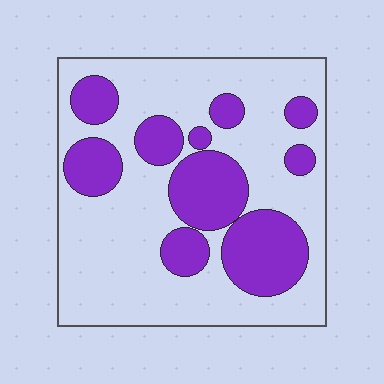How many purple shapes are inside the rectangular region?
10.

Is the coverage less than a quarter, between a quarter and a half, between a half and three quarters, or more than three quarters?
Between a quarter and a half.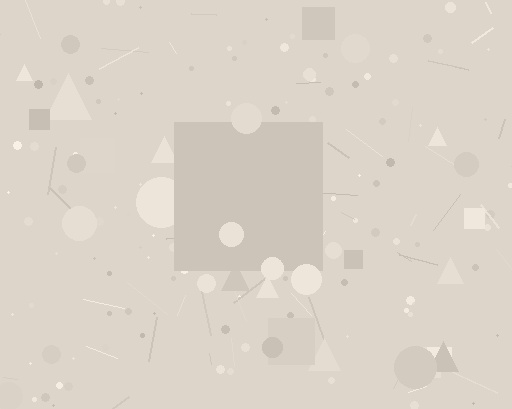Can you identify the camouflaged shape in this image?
The camouflaged shape is a square.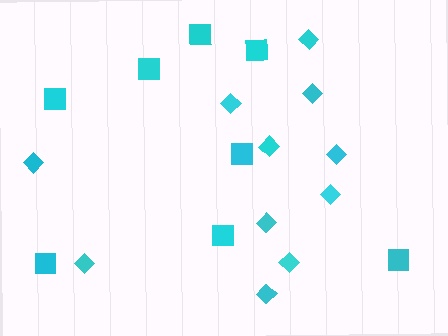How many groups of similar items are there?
There are 2 groups: one group of diamonds (11) and one group of squares (8).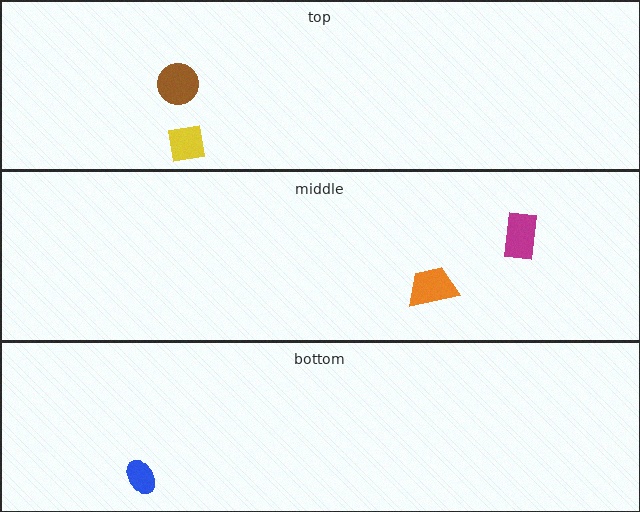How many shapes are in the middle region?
2.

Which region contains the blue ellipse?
The bottom region.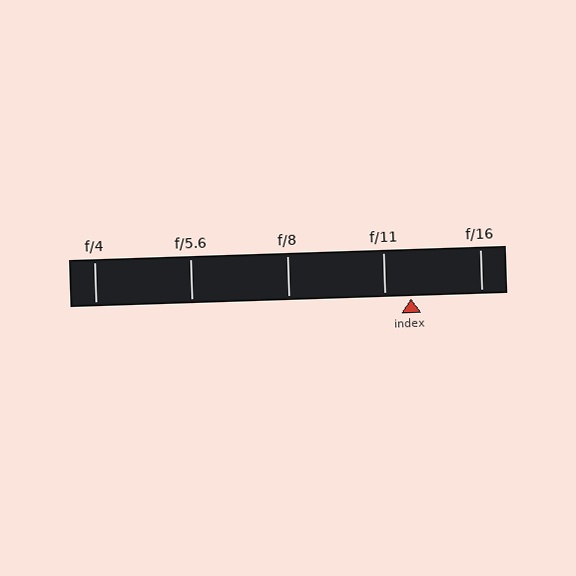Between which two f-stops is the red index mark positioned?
The index mark is between f/11 and f/16.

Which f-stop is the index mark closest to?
The index mark is closest to f/11.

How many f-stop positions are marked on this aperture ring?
There are 5 f-stop positions marked.